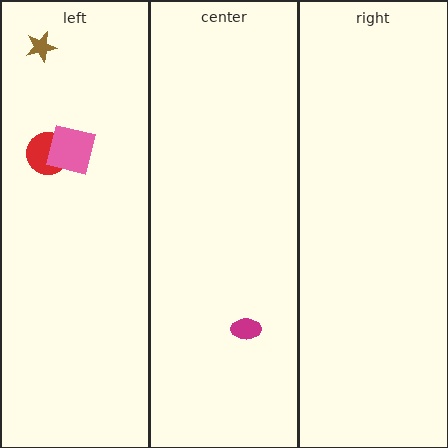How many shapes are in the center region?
1.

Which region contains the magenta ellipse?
The center region.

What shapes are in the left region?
The red circle, the pink square, the brown star.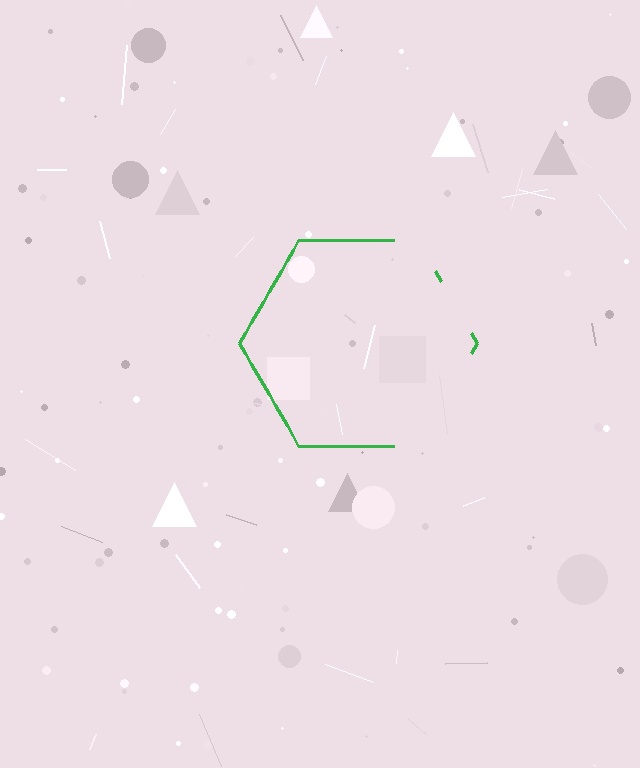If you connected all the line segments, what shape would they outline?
They would outline a hexagon.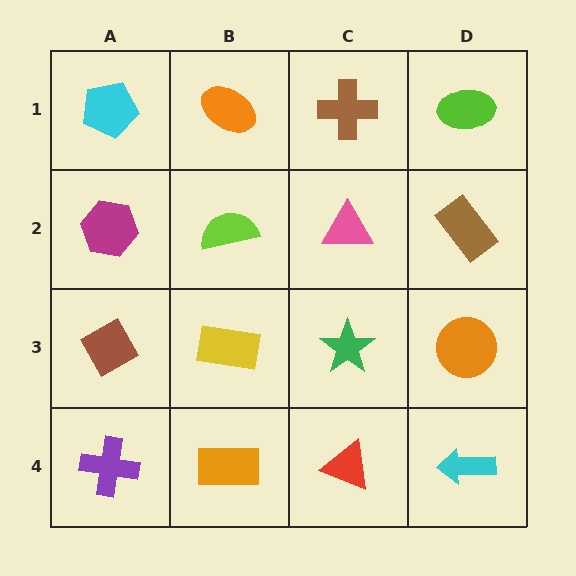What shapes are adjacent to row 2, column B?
An orange ellipse (row 1, column B), a yellow rectangle (row 3, column B), a magenta hexagon (row 2, column A), a pink triangle (row 2, column C).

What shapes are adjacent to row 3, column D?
A brown rectangle (row 2, column D), a cyan arrow (row 4, column D), a green star (row 3, column C).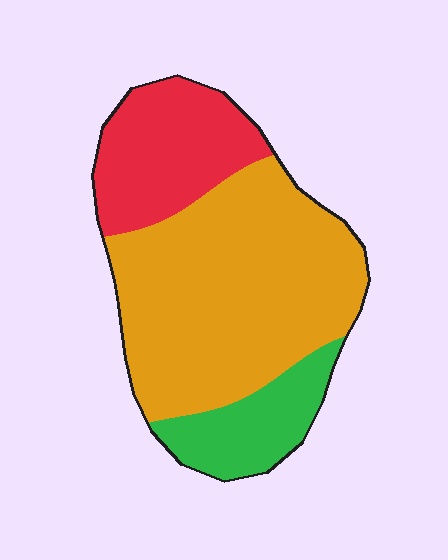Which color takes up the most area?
Orange, at roughly 60%.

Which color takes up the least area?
Green, at roughly 15%.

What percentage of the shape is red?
Red covers 24% of the shape.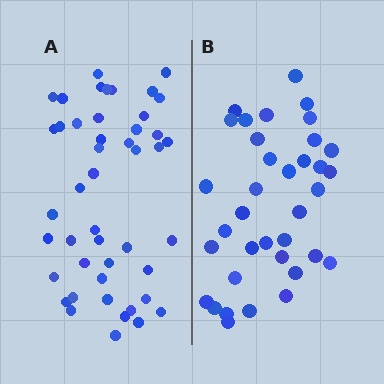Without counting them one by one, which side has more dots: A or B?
Region A (the left region) has more dots.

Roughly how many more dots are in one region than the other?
Region A has roughly 10 or so more dots than region B.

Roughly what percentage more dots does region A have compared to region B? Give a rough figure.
About 30% more.